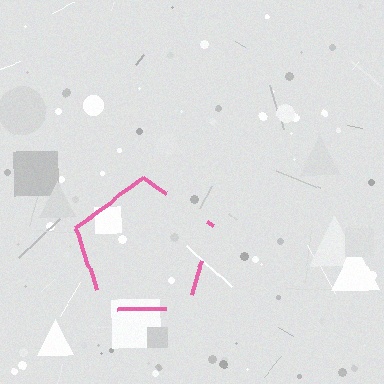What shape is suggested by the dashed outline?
The dashed outline suggests a pentagon.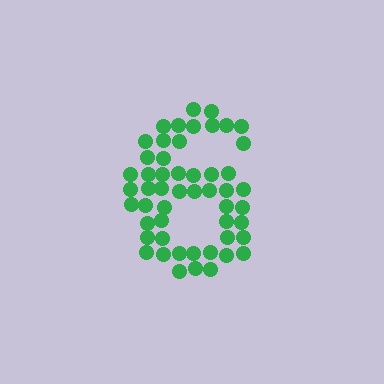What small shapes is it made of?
It is made of small circles.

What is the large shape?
The large shape is the digit 6.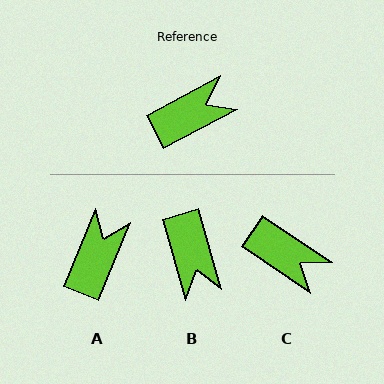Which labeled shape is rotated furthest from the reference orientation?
B, about 102 degrees away.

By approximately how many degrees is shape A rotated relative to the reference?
Approximately 40 degrees counter-clockwise.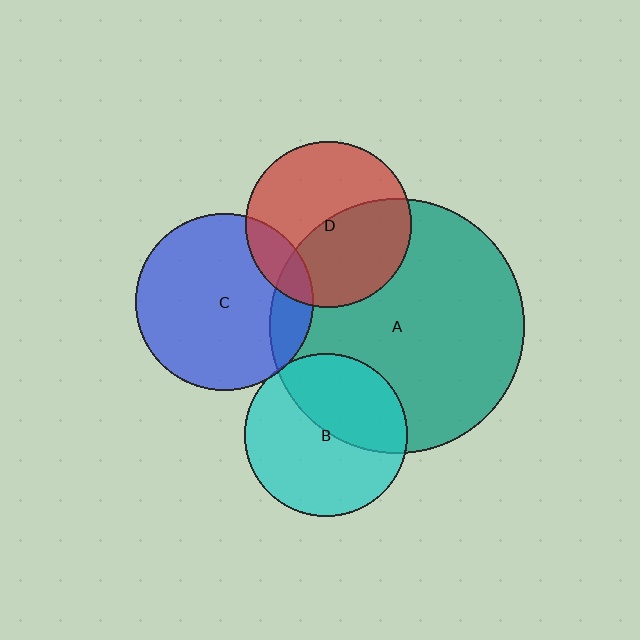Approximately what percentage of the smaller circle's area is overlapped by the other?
Approximately 40%.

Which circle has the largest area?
Circle A (teal).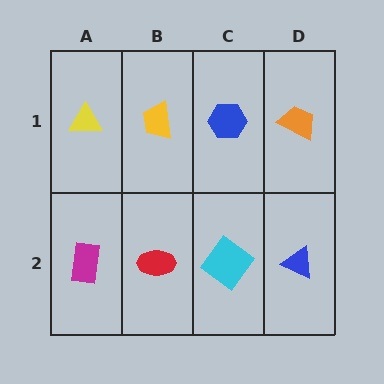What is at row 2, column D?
A blue triangle.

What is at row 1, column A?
A yellow triangle.